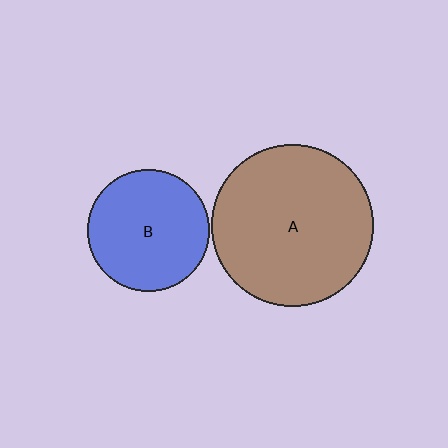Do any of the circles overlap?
No, none of the circles overlap.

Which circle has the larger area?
Circle A (brown).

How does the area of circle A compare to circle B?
Approximately 1.8 times.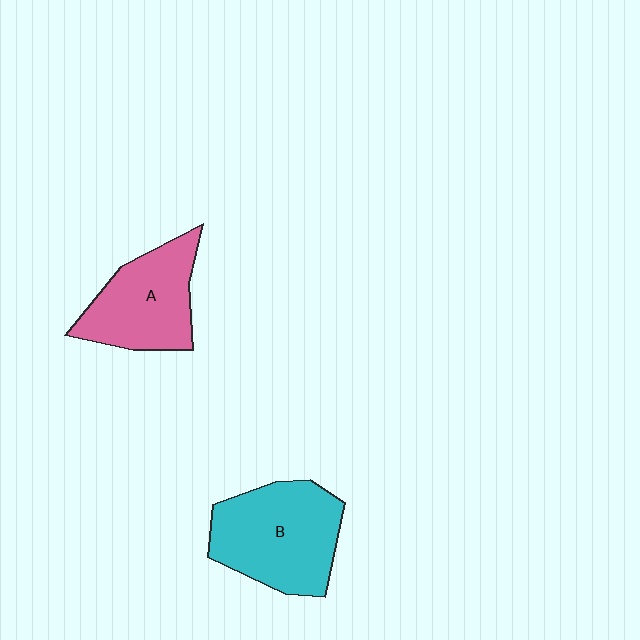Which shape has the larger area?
Shape B (cyan).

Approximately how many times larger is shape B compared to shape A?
Approximately 1.2 times.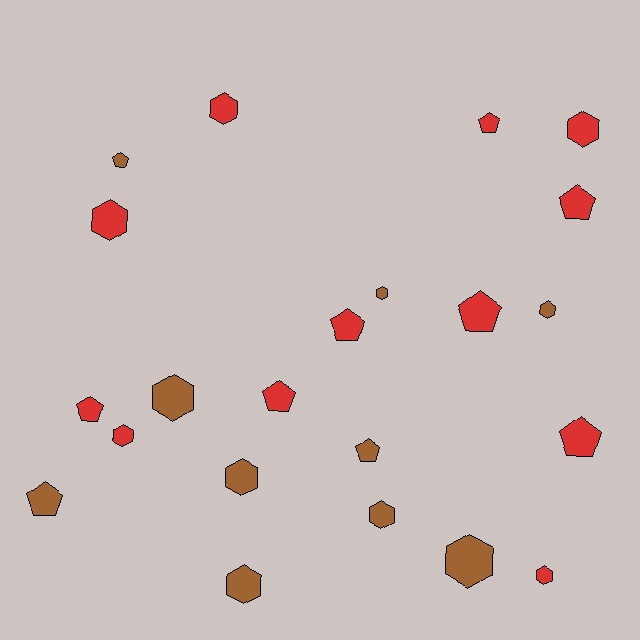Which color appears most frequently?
Red, with 12 objects.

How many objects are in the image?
There are 22 objects.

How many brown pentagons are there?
There are 3 brown pentagons.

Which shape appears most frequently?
Hexagon, with 12 objects.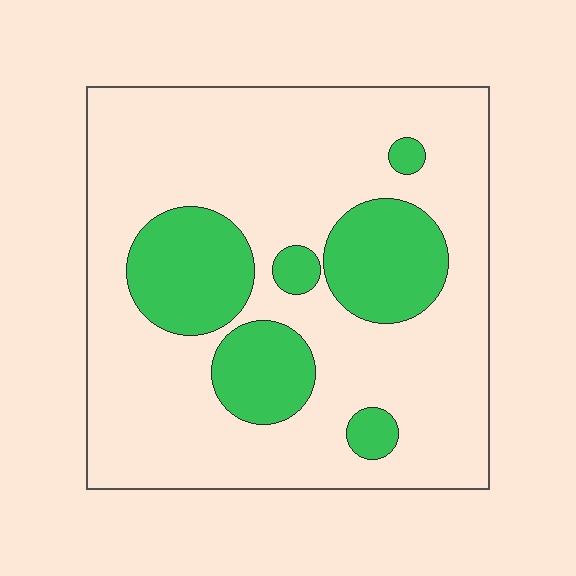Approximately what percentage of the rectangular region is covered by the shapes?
Approximately 25%.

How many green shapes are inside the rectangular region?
6.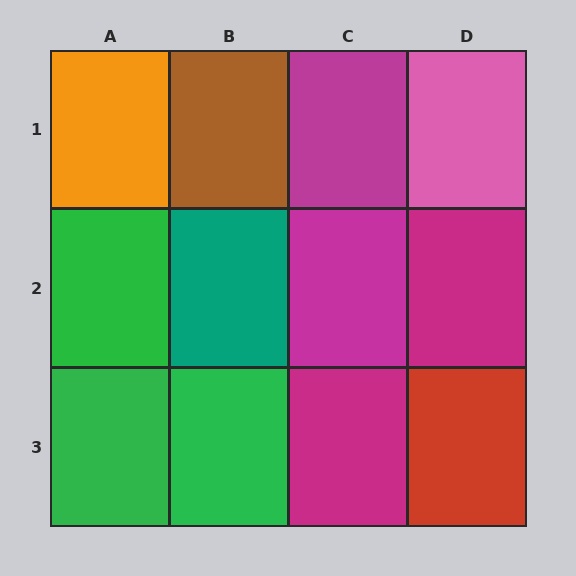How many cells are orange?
1 cell is orange.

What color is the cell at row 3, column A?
Green.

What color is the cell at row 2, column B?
Teal.